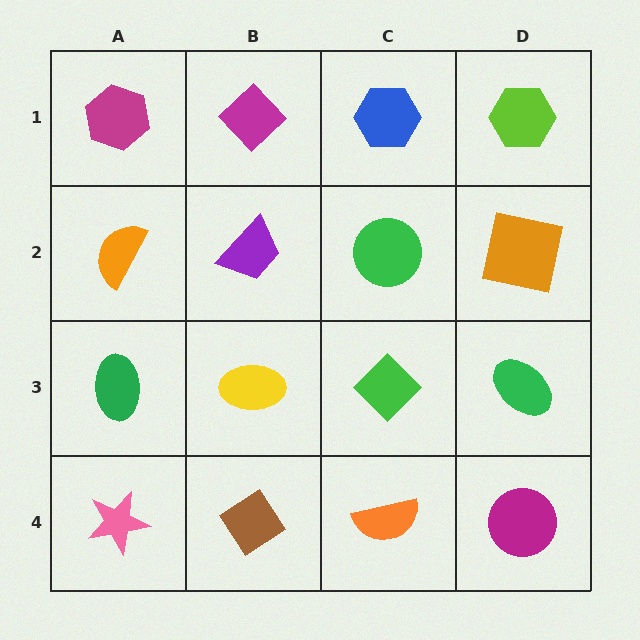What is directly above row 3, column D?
An orange square.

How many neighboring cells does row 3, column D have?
3.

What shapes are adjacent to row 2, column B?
A magenta diamond (row 1, column B), a yellow ellipse (row 3, column B), an orange semicircle (row 2, column A), a green circle (row 2, column C).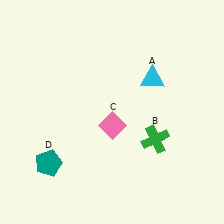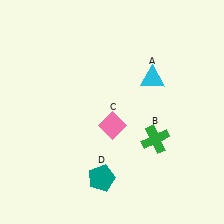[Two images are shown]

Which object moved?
The teal pentagon (D) moved right.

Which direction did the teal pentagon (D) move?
The teal pentagon (D) moved right.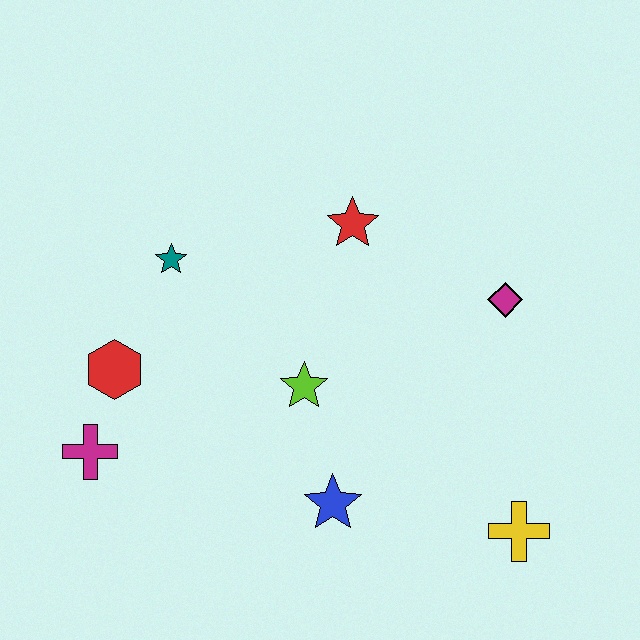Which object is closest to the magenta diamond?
The red star is closest to the magenta diamond.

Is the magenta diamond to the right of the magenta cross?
Yes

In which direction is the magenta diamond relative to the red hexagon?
The magenta diamond is to the right of the red hexagon.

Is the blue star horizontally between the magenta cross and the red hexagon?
No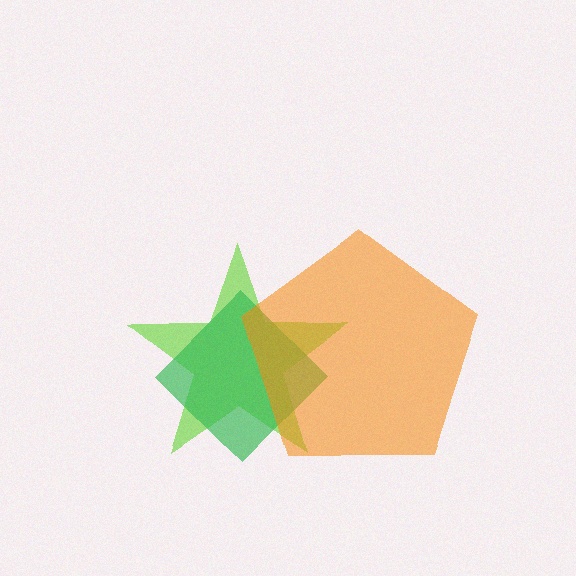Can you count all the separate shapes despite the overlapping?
Yes, there are 3 separate shapes.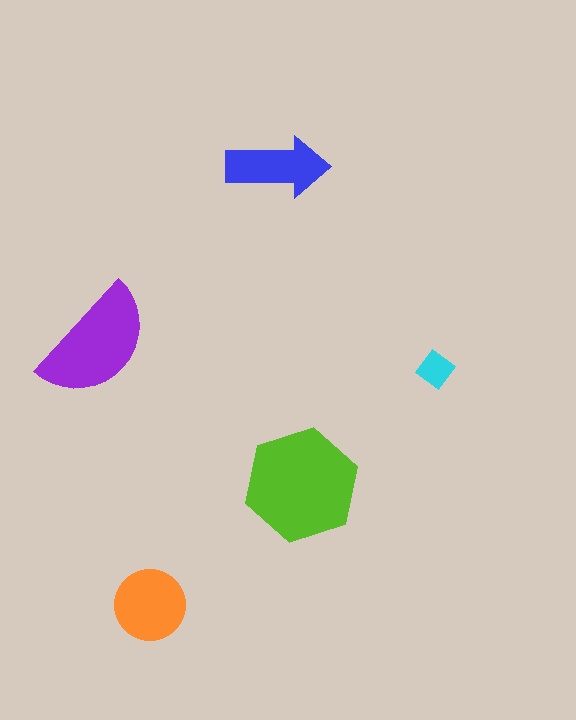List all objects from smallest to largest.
The cyan diamond, the blue arrow, the orange circle, the purple semicircle, the lime hexagon.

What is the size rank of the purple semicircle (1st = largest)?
2nd.